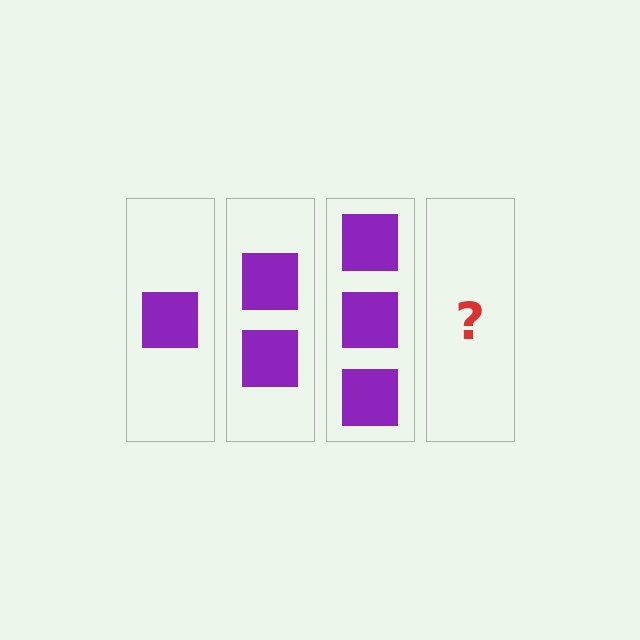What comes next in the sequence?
The next element should be 4 squares.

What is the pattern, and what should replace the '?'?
The pattern is that each step adds one more square. The '?' should be 4 squares.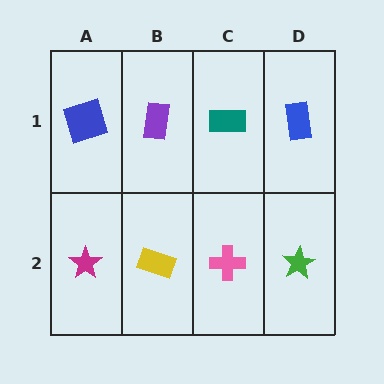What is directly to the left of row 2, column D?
A pink cross.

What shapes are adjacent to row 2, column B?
A purple rectangle (row 1, column B), a magenta star (row 2, column A), a pink cross (row 2, column C).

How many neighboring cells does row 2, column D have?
2.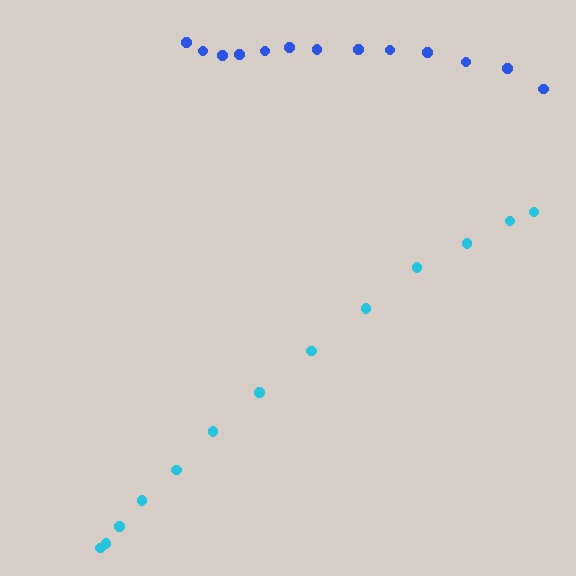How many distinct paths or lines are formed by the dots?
There are 2 distinct paths.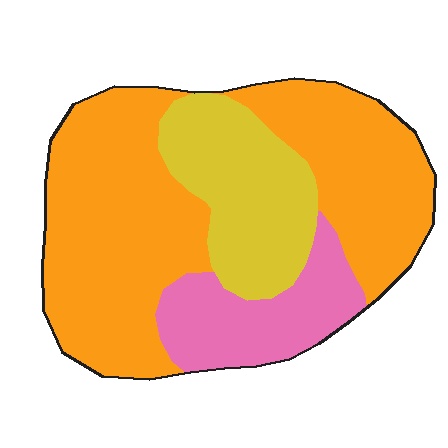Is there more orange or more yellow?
Orange.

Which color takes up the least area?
Pink, at roughly 15%.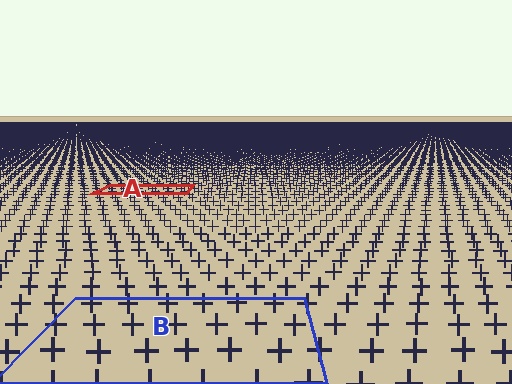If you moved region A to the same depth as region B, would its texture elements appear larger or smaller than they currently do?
They would appear larger. At a closer depth, the same texture elements are projected at a bigger on-screen size.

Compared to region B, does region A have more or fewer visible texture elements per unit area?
Region A has more texture elements per unit area — they are packed more densely because it is farther away.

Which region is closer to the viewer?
Region B is closer. The texture elements there are larger and more spread out.